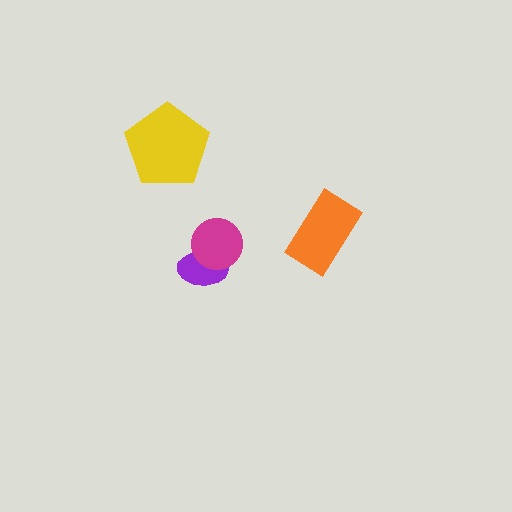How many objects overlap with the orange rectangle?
0 objects overlap with the orange rectangle.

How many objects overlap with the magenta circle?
1 object overlaps with the magenta circle.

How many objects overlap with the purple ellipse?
1 object overlaps with the purple ellipse.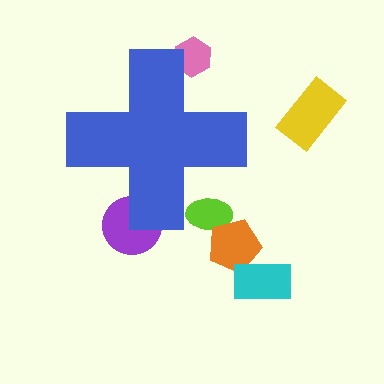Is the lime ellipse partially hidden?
Yes, the lime ellipse is partially hidden behind the blue cross.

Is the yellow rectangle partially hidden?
No, the yellow rectangle is fully visible.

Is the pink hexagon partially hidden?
Yes, the pink hexagon is partially hidden behind the blue cross.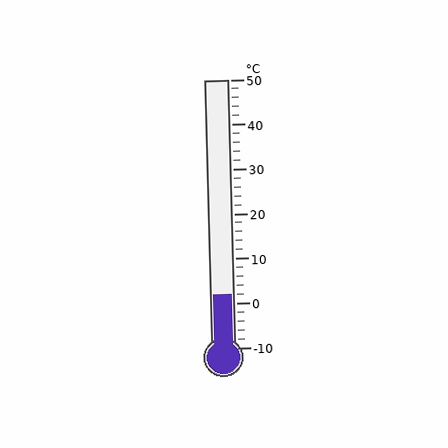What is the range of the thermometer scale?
The thermometer scale ranges from -10°C to 50°C.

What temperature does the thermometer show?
The thermometer shows approximately 2°C.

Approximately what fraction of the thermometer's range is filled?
The thermometer is filled to approximately 20% of its range.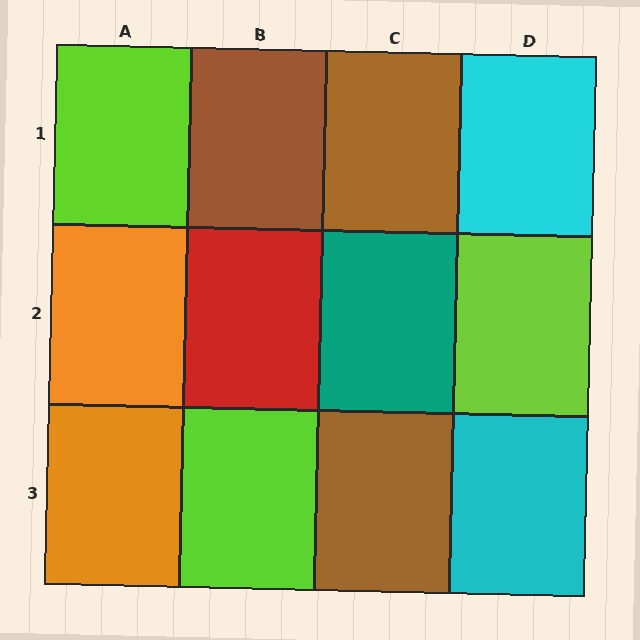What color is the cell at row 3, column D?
Cyan.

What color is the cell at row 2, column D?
Lime.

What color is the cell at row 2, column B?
Red.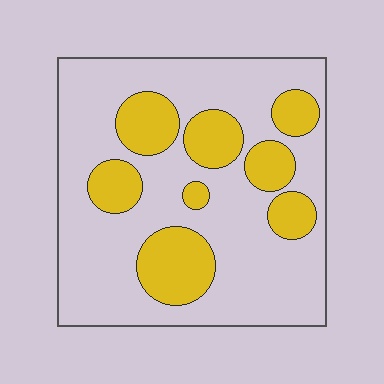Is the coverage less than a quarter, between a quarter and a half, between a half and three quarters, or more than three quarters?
Between a quarter and a half.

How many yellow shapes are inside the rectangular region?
8.